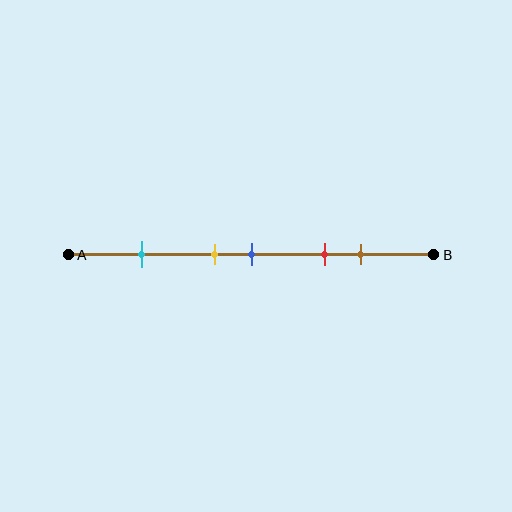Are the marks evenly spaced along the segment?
No, the marks are not evenly spaced.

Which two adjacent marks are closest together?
The yellow and blue marks are the closest adjacent pair.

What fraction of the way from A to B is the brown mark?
The brown mark is approximately 80% (0.8) of the way from A to B.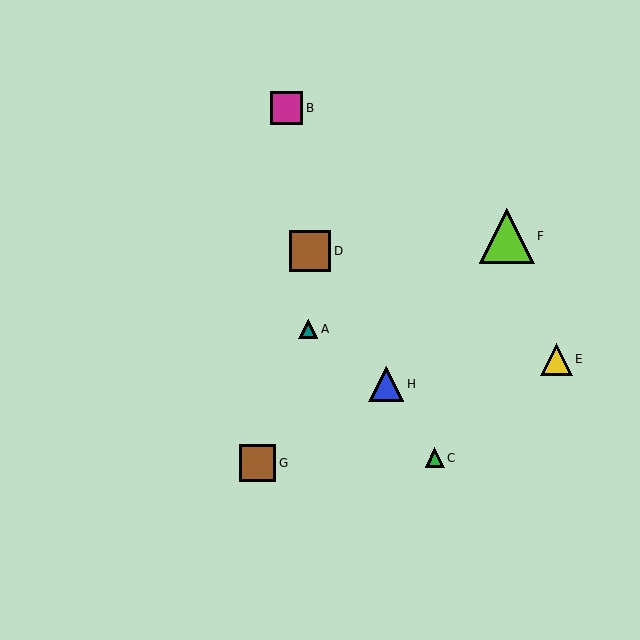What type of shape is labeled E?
Shape E is a yellow triangle.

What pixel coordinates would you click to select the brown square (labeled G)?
Click at (257, 463) to select the brown square G.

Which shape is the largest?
The lime triangle (labeled F) is the largest.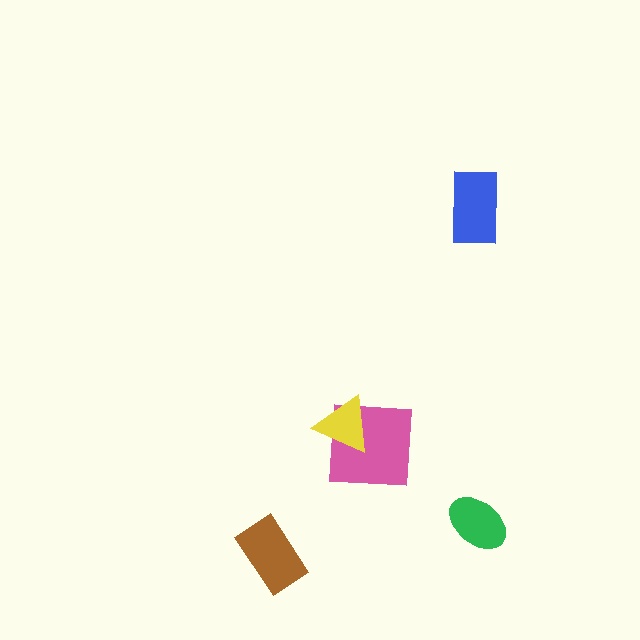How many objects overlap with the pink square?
1 object overlaps with the pink square.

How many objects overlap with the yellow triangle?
1 object overlaps with the yellow triangle.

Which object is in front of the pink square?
The yellow triangle is in front of the pink square.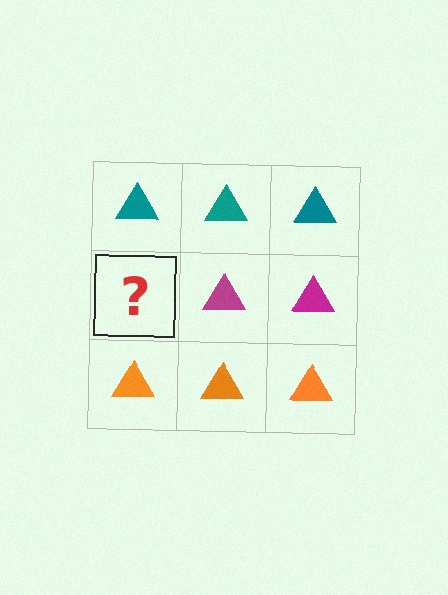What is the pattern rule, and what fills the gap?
The rule is that each row has a consistent color. The gap should be filled with a magenta triangle.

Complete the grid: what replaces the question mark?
The question mark should be replaced with a magenta triangle.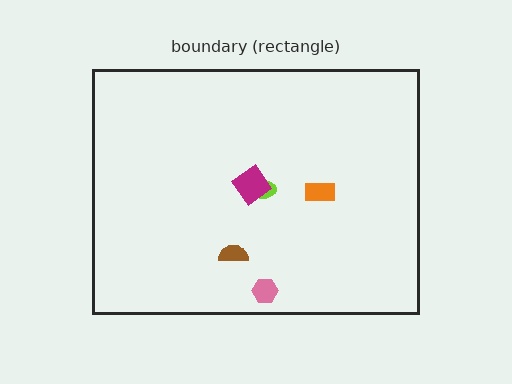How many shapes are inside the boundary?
5 inside, 0 outside.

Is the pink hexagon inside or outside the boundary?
Inside.